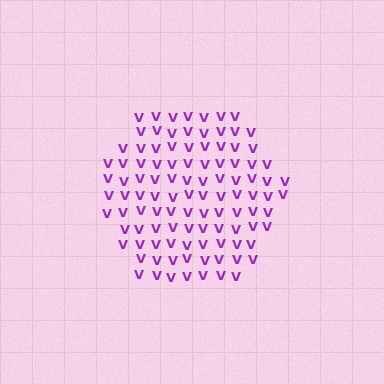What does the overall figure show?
The overall figure shows a hexagon.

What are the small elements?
The small elements are letter V's.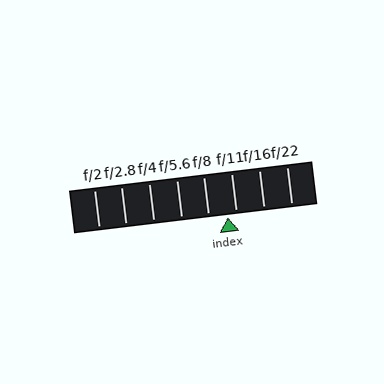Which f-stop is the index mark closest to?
The index mark is closest to f/11.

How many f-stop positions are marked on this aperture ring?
There are 8 f-stop positions marked.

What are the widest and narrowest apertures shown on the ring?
The widest aperture shown is f/2 and the narrowest is f/22.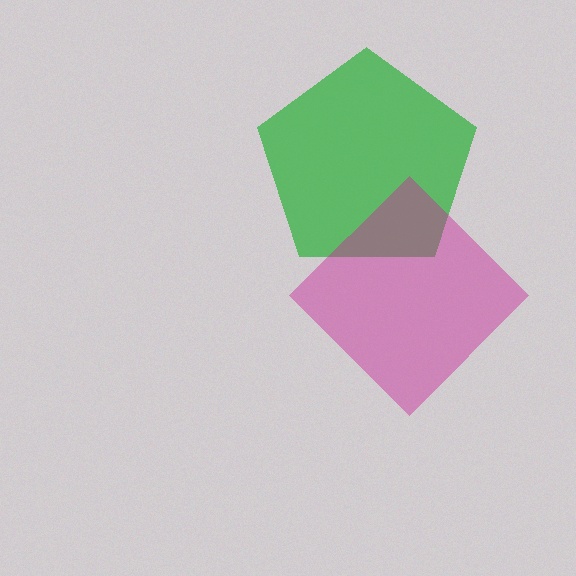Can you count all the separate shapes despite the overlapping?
Yes, there are 2 separate shapes.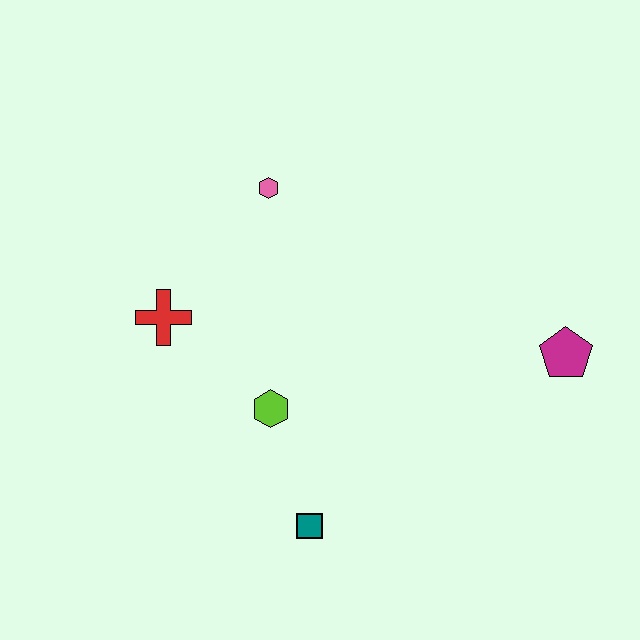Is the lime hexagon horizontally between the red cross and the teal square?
Yes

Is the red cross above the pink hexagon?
No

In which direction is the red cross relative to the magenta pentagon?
The red cross is to the left of the magenta pentagon.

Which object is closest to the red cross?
The lime hexagon is closest to the red cross.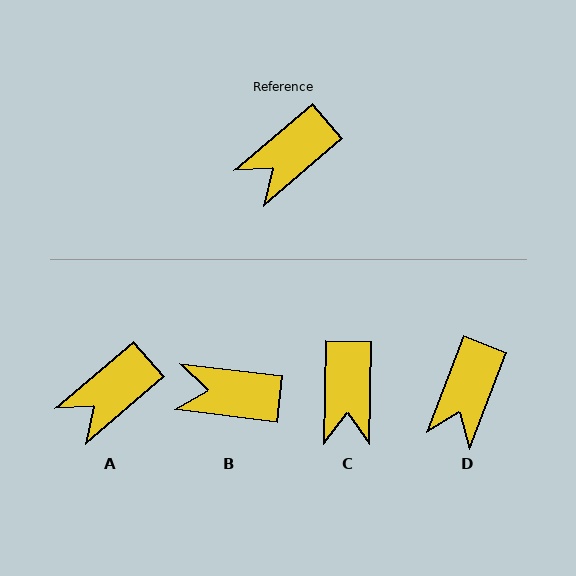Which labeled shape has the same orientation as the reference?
A.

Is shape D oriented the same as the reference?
No, it is off by about 29 degrees.